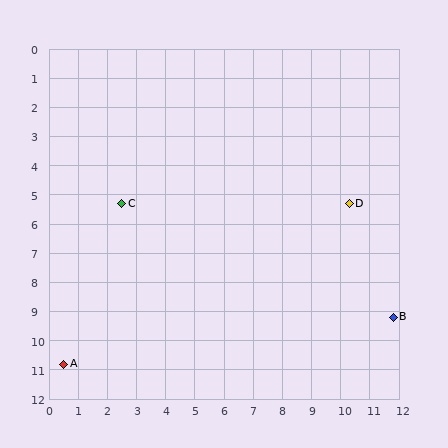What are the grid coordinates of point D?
Point D is at approximately (10.3, 5.3).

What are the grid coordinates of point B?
Point B is at approximately (11.8, 9.2).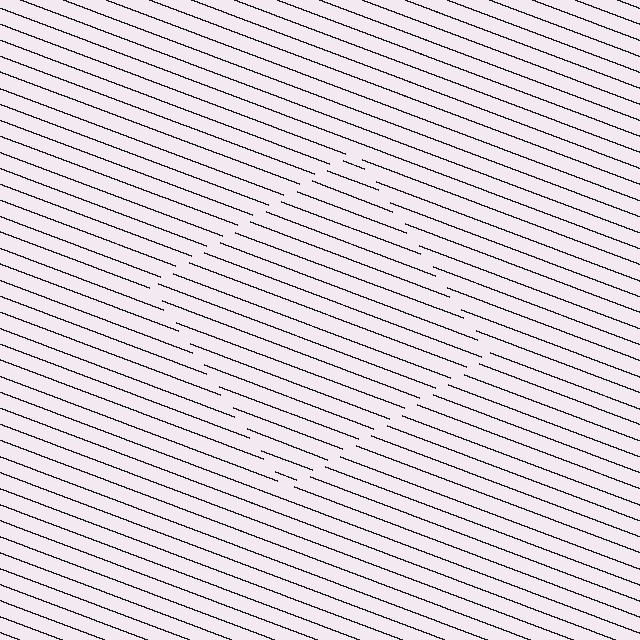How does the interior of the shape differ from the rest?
The interior of the shape contains the same grating, shifted by half a period — the contour is defined by the phase discontinuity where line-ends from the inner and outer gratings abut.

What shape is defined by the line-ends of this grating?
An illusory square. The interior of the shape contains the same grating, shifted by half a period — the contour is defined by the phase discontinuity where line-ends from the inner and outer gratings abut.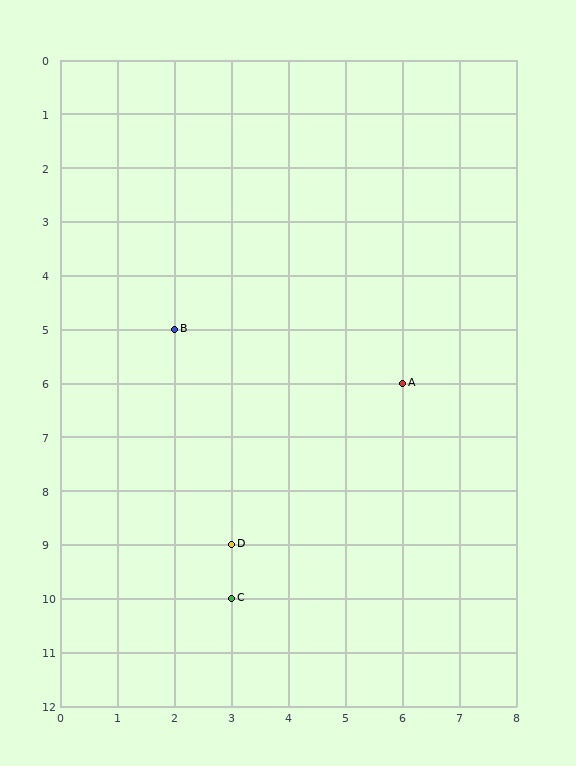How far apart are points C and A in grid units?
Points C and A are 3 columns and 4 rows apart (about 5.0 grid units diagonally).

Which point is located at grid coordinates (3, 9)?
Point D is at (3, 9).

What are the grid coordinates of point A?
Point A is at grid coordinates (6, 6).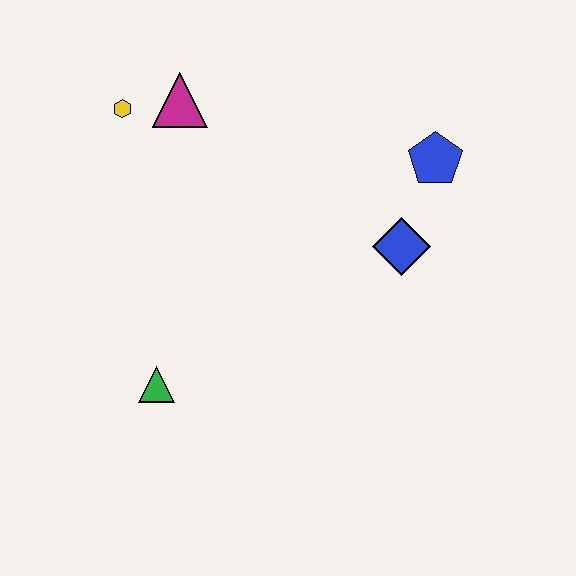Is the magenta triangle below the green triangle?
No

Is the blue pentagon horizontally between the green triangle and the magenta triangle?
No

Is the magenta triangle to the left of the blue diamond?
Yes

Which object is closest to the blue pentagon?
The blue diamond is closest to the blue pentagon.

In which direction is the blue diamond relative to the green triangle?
The blue diamond is to the right of the green triangle.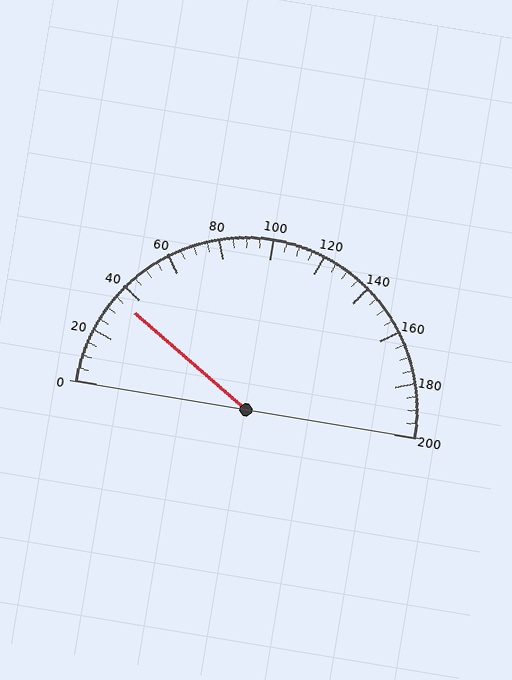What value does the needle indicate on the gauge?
The needle indicates approximately 35.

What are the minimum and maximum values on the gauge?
The gauge ranges from 0 to 200.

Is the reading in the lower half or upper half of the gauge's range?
The reading is in the lower half of the range (0 to 200).